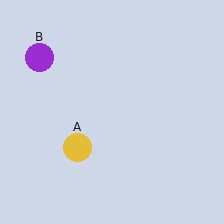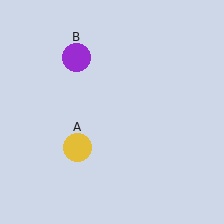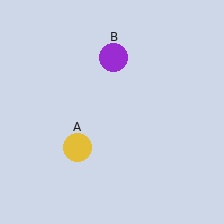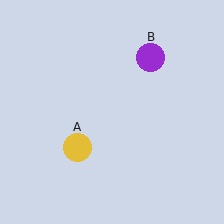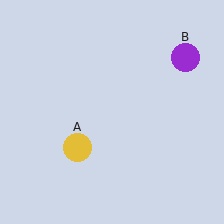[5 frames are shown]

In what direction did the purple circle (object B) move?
The purple circle (object B) moved right.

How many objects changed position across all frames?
1 object changed position: purple circle (object B).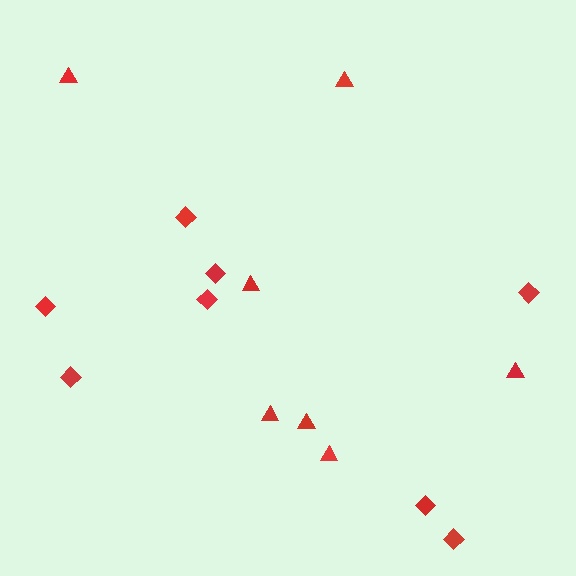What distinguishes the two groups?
There are 2 groups: one group of diamonds (8) and one group of triangles (7).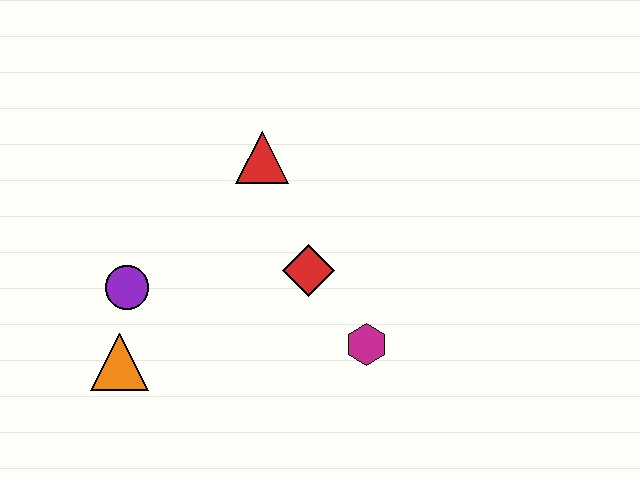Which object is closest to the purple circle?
The orange triangle is closest to the purple circle.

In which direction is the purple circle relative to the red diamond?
The purple circle is to the left of the red diamond.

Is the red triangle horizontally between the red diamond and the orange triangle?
Yes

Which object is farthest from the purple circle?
The magenta hexagon is farthest from the purple circle.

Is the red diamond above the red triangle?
No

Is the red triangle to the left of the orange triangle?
No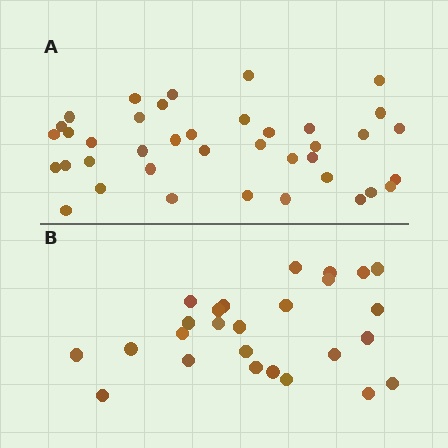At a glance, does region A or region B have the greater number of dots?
Region A (the top region) has more dots.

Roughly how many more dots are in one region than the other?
Region A has approximately 15 more dots than region B.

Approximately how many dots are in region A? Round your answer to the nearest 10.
About 40 dots. (The exact count is 39, which rounds to 40.)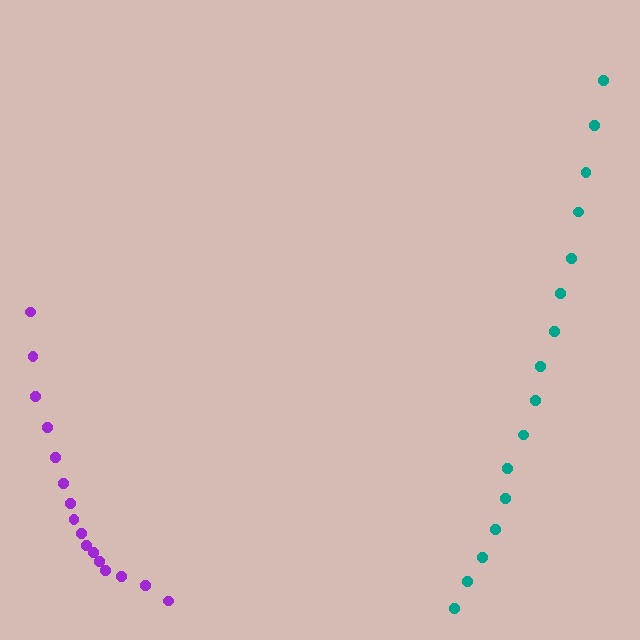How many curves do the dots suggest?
There are 2 distinct paths.